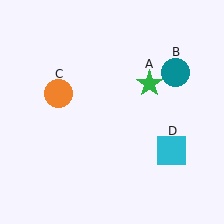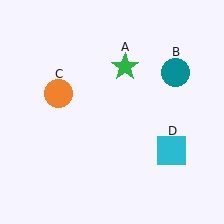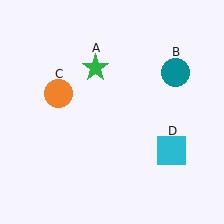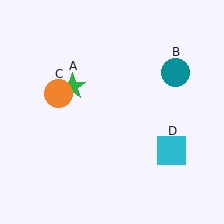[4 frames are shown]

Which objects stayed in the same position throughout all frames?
Teal circle (object B) and orange circle (object C) and cyan square (object D) remained stationary.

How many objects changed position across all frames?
1 object changed position: green star (object A).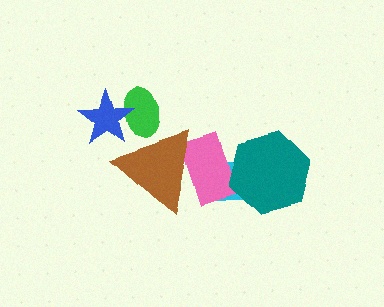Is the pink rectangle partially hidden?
Yes, it is partially covered by another shape.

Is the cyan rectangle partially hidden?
Yes, it is partially covered by another shape.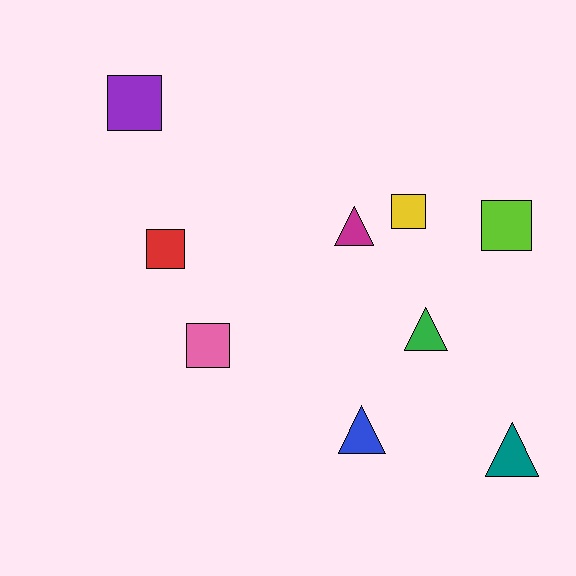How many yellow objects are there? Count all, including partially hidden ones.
There is 1 yellow object.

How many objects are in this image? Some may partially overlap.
There are 9 objects.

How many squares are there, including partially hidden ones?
There are 5 squares.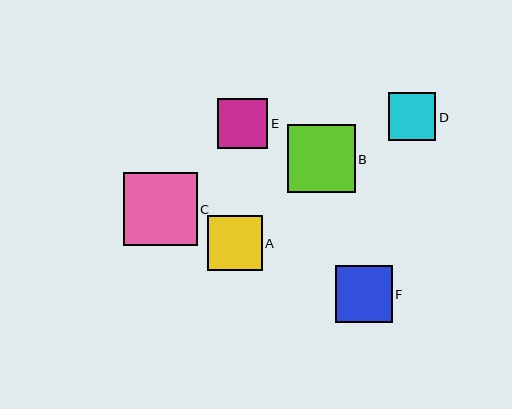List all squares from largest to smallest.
From largest to smallest: C, B, F, A, E, D.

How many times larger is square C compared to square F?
Square C is approximately 1.3 times the size of square F.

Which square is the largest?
Square C is the largest with a size of approximately 74 pixels.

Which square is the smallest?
Square D is the smallest with a size of approximately 47 pixels.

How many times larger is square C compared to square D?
Square C is approximately 1.6 times the size of square D.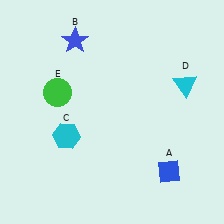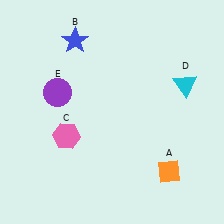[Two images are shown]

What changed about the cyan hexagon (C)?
In Image 1, C is cyan. In Image 2, it changed to pink.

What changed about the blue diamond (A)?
In Image 1, A is blue. In Image 2, it changed to orange.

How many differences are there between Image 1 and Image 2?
There are 3 differences between the two images.